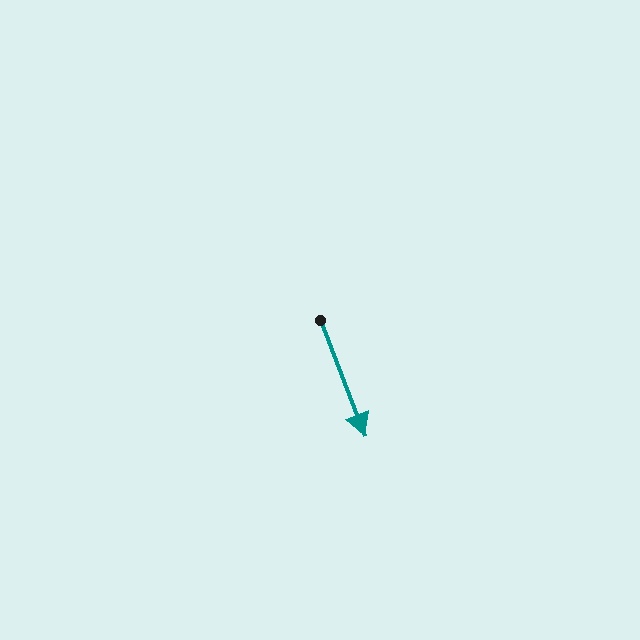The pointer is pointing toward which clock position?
Roughly 5 o'clock.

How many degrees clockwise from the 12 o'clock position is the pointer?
Approximately 159 degrees.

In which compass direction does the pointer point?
South.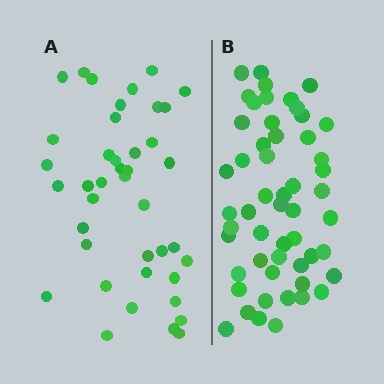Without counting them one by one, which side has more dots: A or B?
Region B (the right region) has more dots.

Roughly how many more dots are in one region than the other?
Region B has roughly 12 or so more dots than region A.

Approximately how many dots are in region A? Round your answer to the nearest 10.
About 40 dots. (The exact count is 41, which rounds to 40.)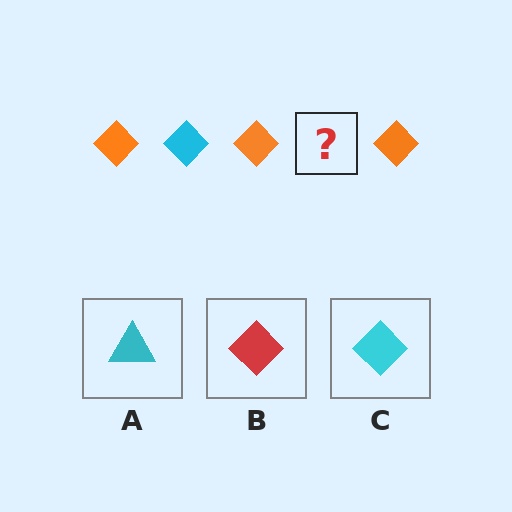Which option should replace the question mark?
Option C.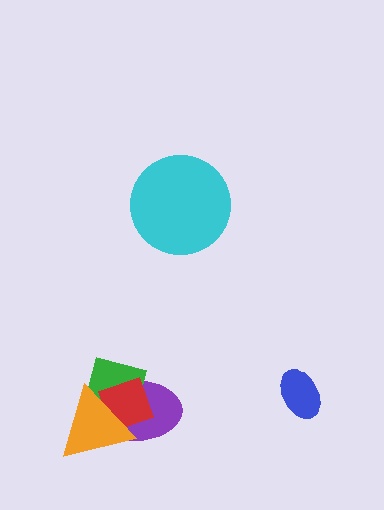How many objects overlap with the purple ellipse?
3 objects overlap with the purple ellipse.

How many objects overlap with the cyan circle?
0 objects overlap with the cyan circle.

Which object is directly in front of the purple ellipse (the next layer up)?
The green square is directly in front of the purple ellipse.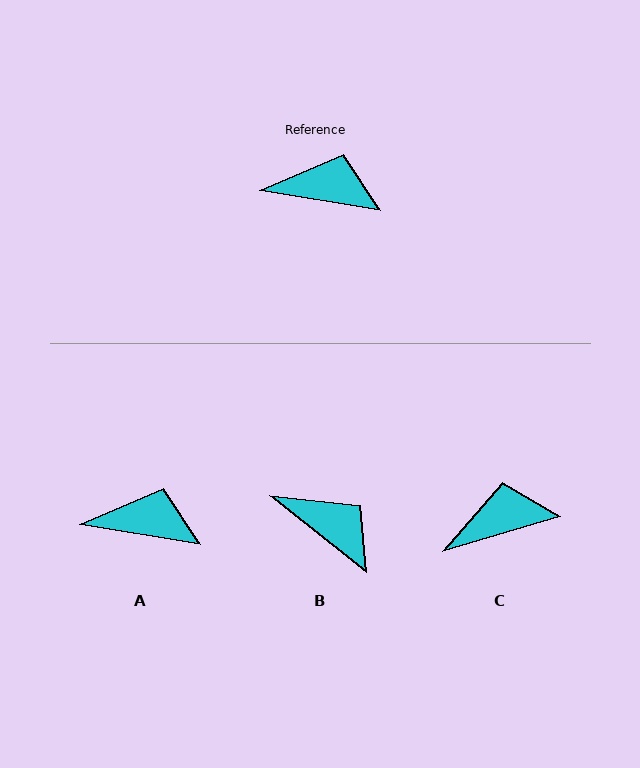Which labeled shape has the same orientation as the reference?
A.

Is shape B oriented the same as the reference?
No, it is off by about 29 degrees.